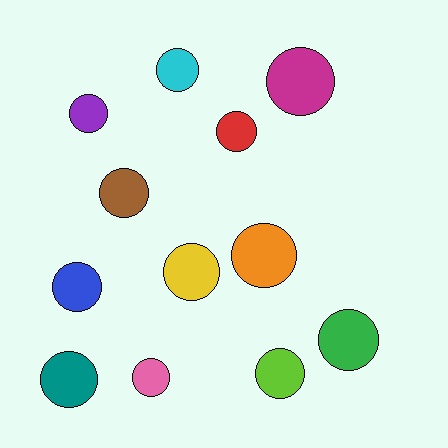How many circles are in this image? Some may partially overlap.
There are 12 circles.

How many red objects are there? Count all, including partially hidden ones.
There is 1 red object.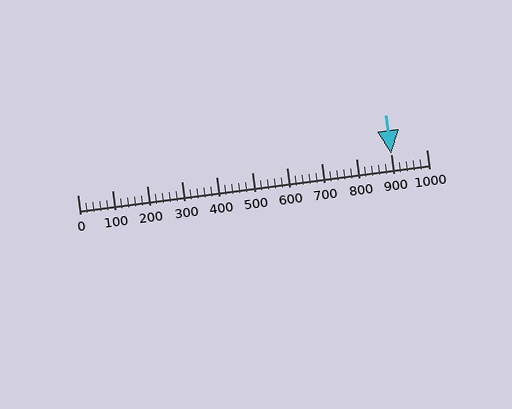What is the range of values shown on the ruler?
The ruler shows values from 0 to 1000.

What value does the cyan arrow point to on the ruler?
The cyan arrow points to approximately 899.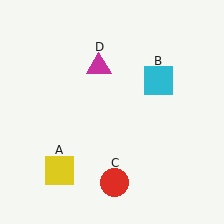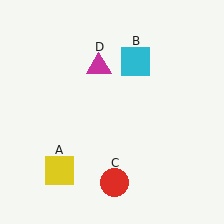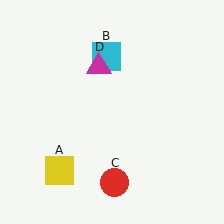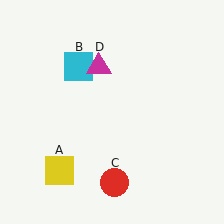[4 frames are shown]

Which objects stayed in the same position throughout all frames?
Yellow square (object A) and red circle (object C) and magenta triangle (object D) remained stationary.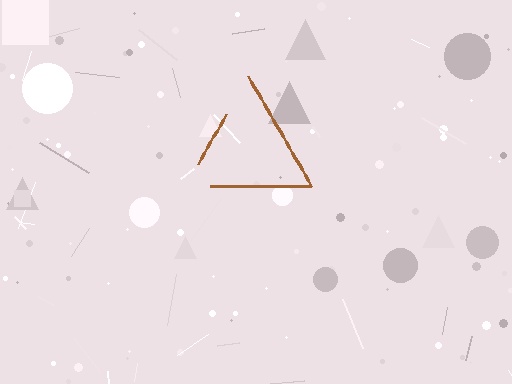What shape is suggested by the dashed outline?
The dashed outline suggests a triangle.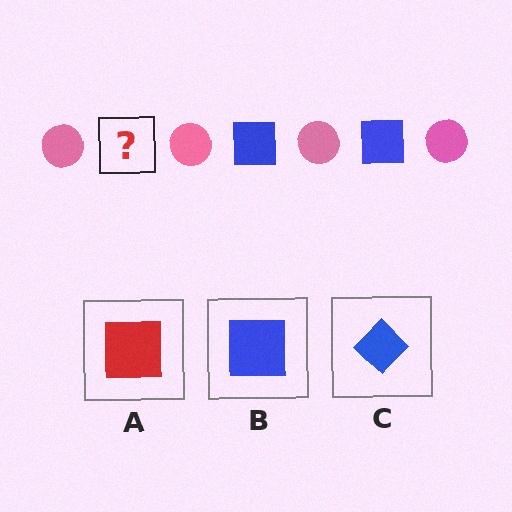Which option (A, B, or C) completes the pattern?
B.